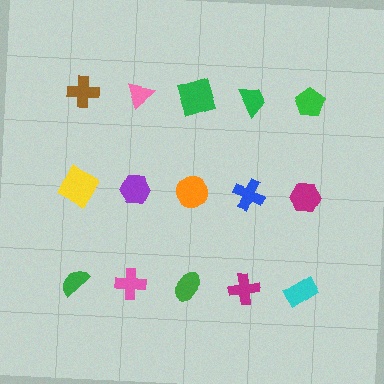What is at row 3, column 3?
A green ellipse.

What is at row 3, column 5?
A cyan rectangle.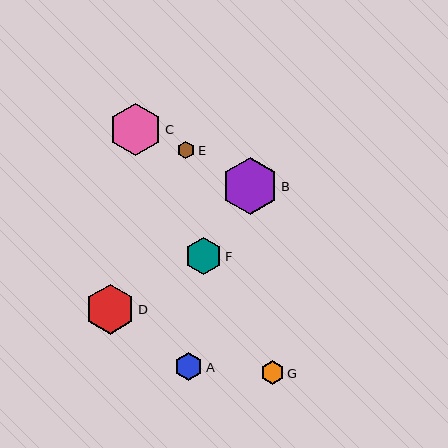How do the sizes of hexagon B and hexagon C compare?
Hexagon B and hexagon C are approximately the same size.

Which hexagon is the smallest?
Hexagon E is the smallest with a size of approximately 17 pixels.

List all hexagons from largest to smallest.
From largest to smallest: B, C, D, F, A, G, E.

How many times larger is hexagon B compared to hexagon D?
Hexagon B is approximately 1.1 times the size of hexagon D.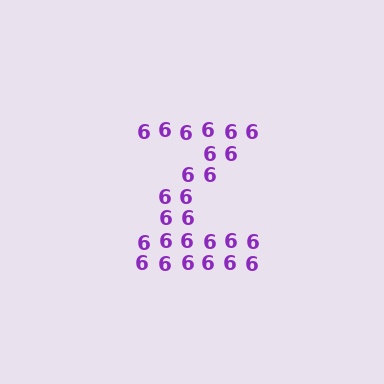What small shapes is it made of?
It is made of small digit 6's.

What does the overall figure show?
The overall figure shows the letter Z.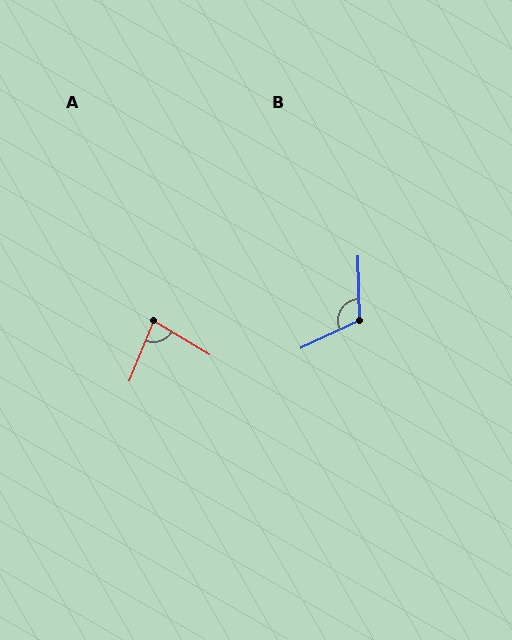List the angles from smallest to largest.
A (81°), B (114°).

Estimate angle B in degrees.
Approximately 114 degrees.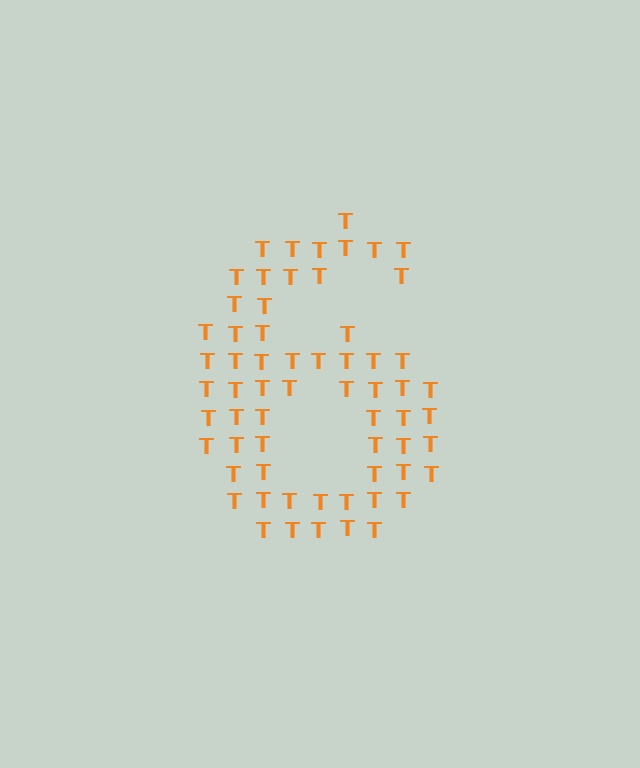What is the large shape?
The large shape is the digit 6.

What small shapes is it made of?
It is made of small letter T's.